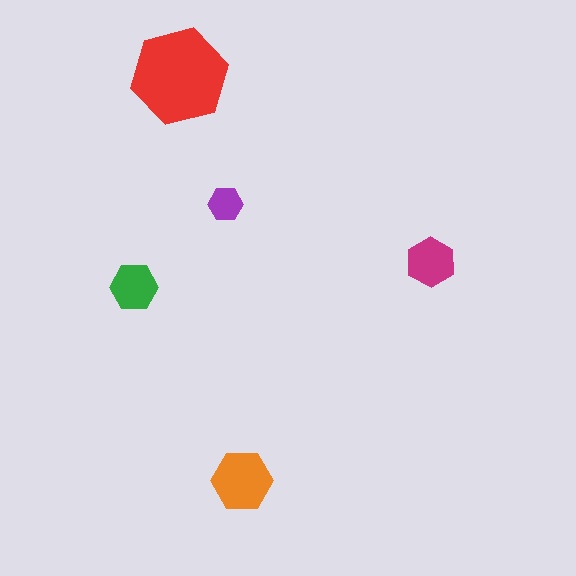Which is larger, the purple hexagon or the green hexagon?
The green one.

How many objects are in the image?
There are 5 objects in the image.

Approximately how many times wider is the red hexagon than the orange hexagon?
About 1.5 times wider.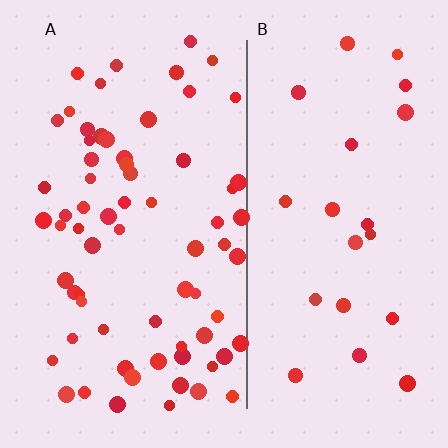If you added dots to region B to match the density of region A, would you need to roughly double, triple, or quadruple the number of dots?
Approximately triple.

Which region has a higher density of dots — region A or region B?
A (the left).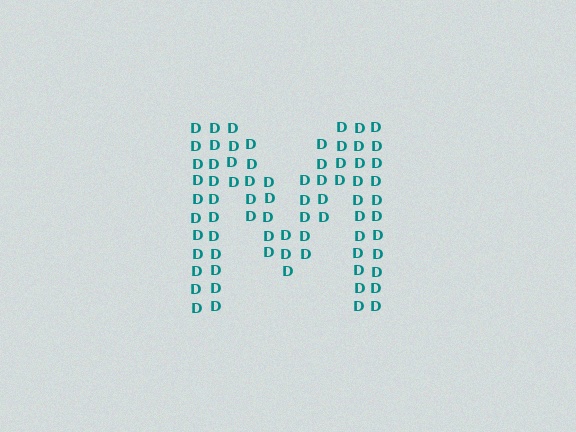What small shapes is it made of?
It is made of small letter D's.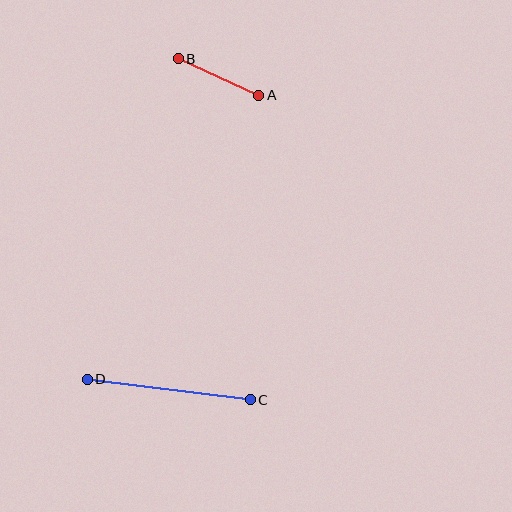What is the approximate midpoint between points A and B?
The midpoint is at approximately (219, 77) pixels.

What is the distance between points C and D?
The distance is approximately 165 pixels.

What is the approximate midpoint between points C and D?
The midpoint is at approximately (169, 390) pixels.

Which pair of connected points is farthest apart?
Points C and D are farthest apart.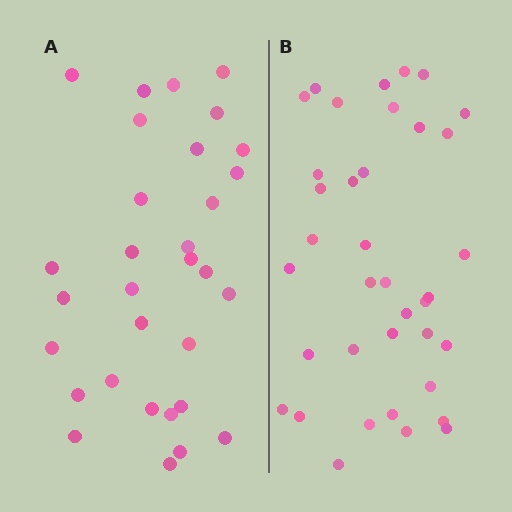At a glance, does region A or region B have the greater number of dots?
Region B (the right region) has more dots.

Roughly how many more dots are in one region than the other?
Region B has about 6 more dots than region A.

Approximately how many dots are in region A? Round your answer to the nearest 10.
About 30 dots. (The exact count is 31, which rounds to 30.)